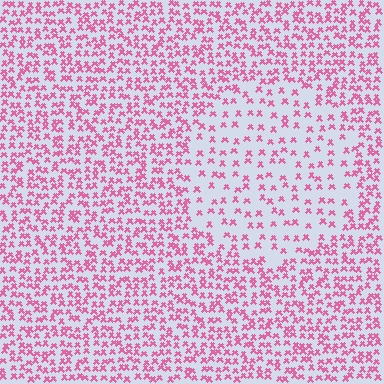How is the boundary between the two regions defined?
The boundary is defined by a change in element density (approximately 2.1x ratio). All elements are the same color, size, and shape.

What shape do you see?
I see a circle.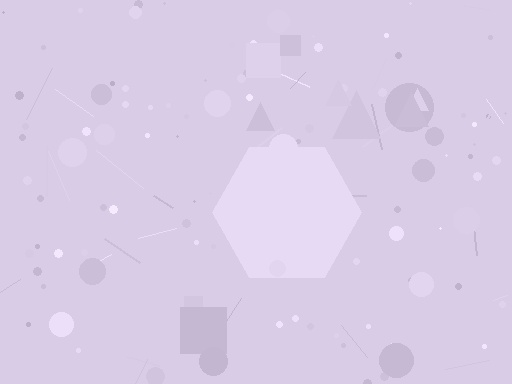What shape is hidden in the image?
A hexagon is hidden in the image.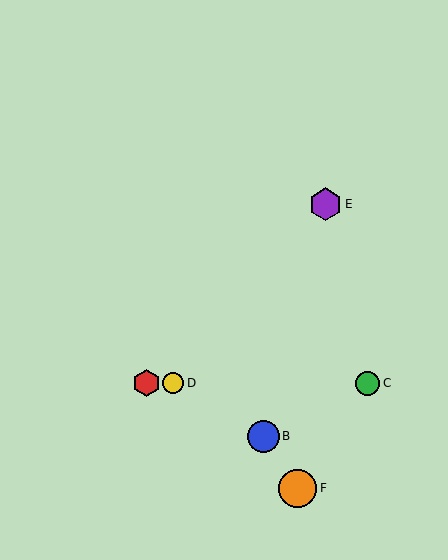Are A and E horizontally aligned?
No, A is at y≈383 and E is at y≈204.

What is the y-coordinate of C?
Object C is at y≈383.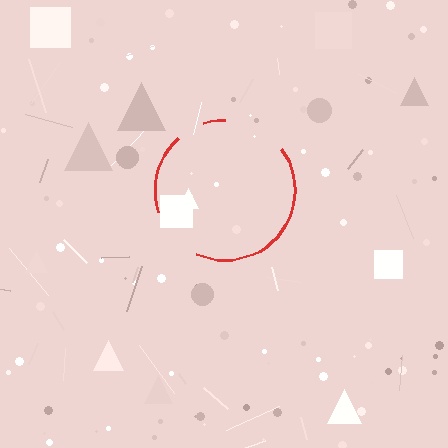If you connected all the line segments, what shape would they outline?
They would outline a circle.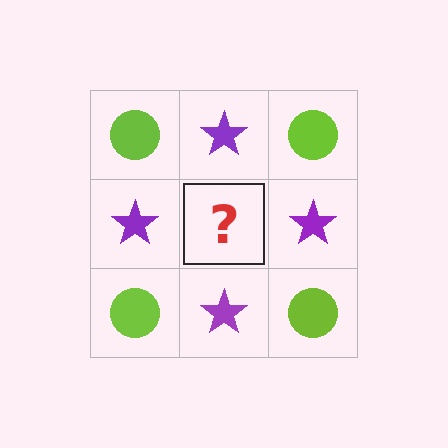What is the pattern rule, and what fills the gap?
The rule is that it alternates lime circle and purple star in a checkerboard pattern. The gap should be filled with a lime circle.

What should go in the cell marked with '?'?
The missing cell should contain a lime circle.